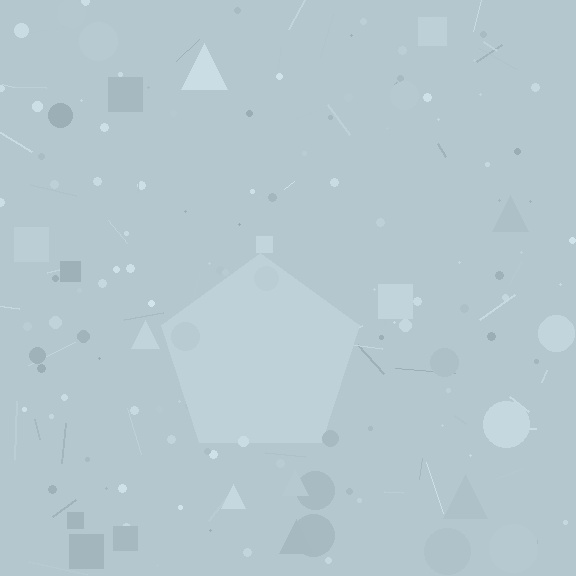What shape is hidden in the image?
A pentagon is hidden in the image.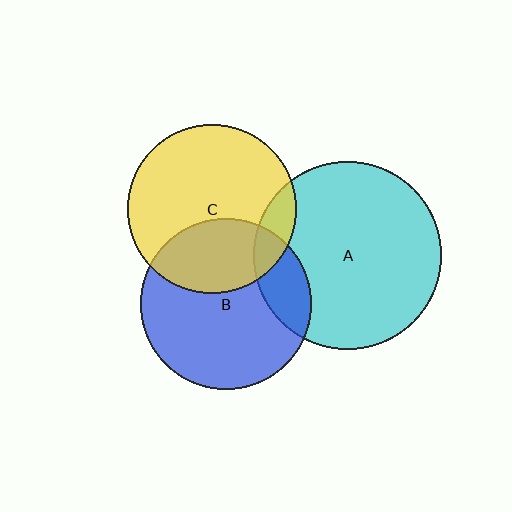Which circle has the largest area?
Circle A (cyan).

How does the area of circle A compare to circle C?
Approximately 1.2 times.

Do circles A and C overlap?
Yes.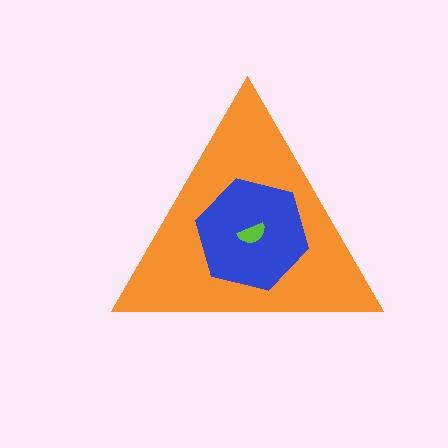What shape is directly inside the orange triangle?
The blue hexagon.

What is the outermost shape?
The orange triangle.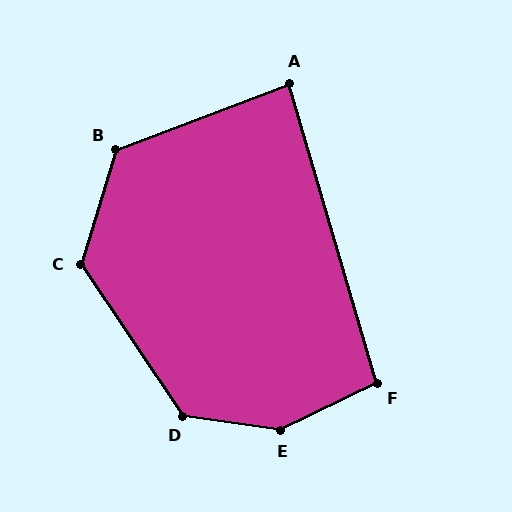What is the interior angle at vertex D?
Approximately 132 degrees (obtuse).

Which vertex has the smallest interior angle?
A, at approximately 86 degrees.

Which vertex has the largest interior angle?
E, at approximately 146 degrees.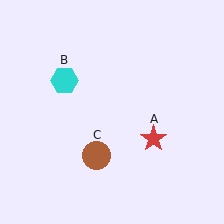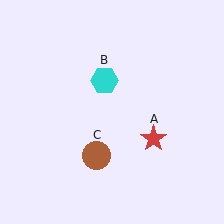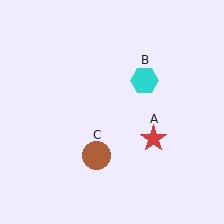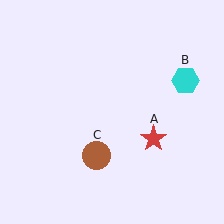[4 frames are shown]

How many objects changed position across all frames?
1 object changed position: cyan hexagon (object B).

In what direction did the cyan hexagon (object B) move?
The cyan hexagon (object B) moved right.